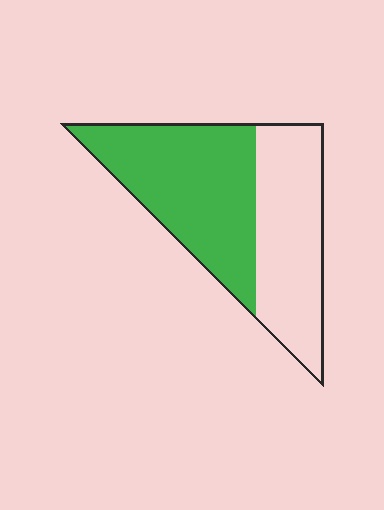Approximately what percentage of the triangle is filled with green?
Approximately 55%.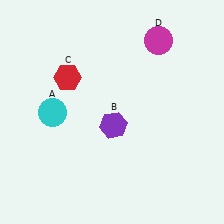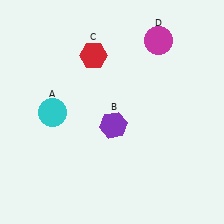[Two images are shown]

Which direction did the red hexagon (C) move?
The red hexagon (C) moved right.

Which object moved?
The red hexagon (C) moved right.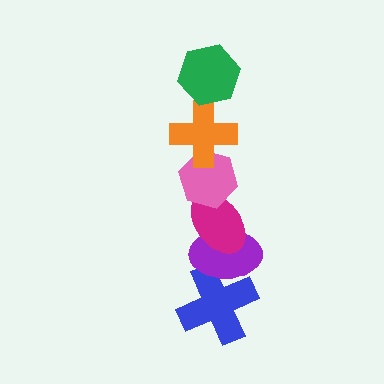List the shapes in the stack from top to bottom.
From top to bottom: the green hexagon, the orange cross, the pink hexagon, the magenta ellipse, the purple ellipse, the blue cross.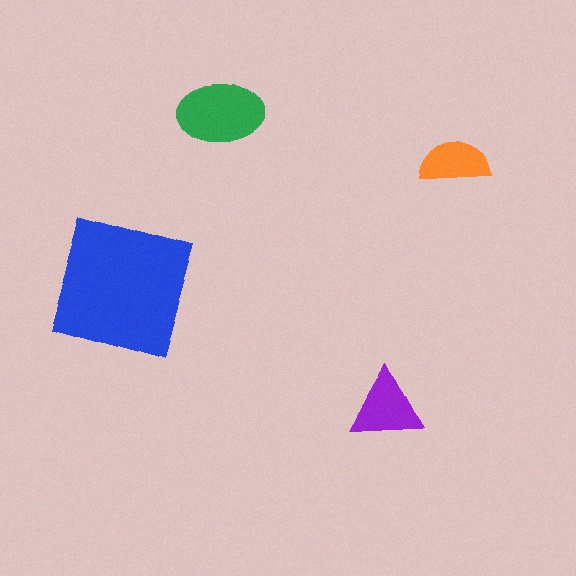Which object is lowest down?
The purple triangle is bottommost.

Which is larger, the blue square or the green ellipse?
The blue square.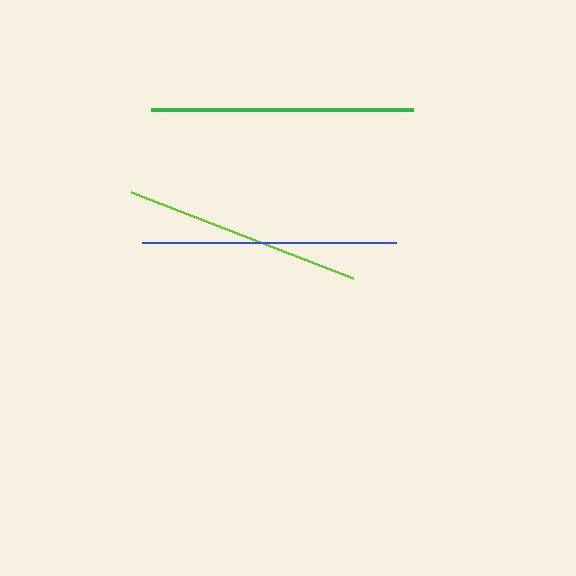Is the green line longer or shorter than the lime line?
The green line is longer than the lime line.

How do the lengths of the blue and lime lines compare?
The blue and lime lines are approximately the same length.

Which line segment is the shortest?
The lime line is the shortest at approximately 239 pixels.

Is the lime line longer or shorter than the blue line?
The blue line is longer than the lime line.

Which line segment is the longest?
The green line is the longest at approximately 262 pixels.